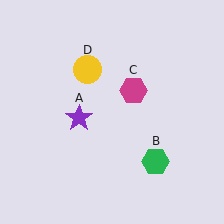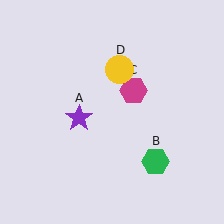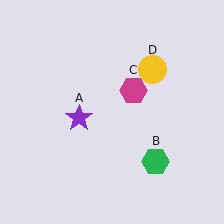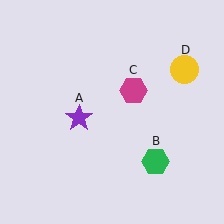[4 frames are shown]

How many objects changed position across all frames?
1 object changed position: yellow circle (object D).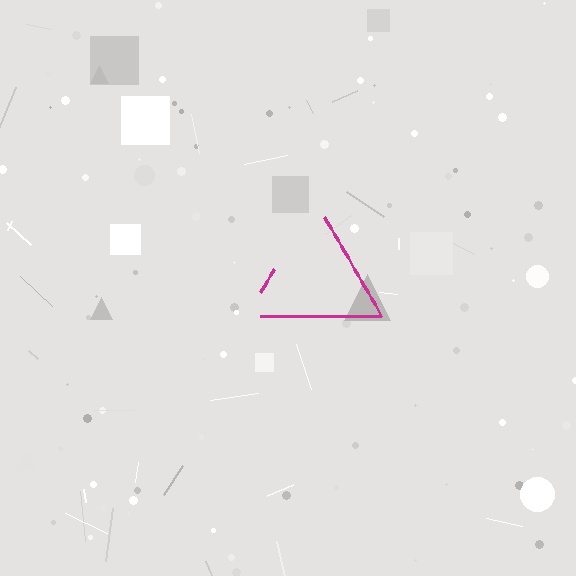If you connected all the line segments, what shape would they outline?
They would outline a triangle.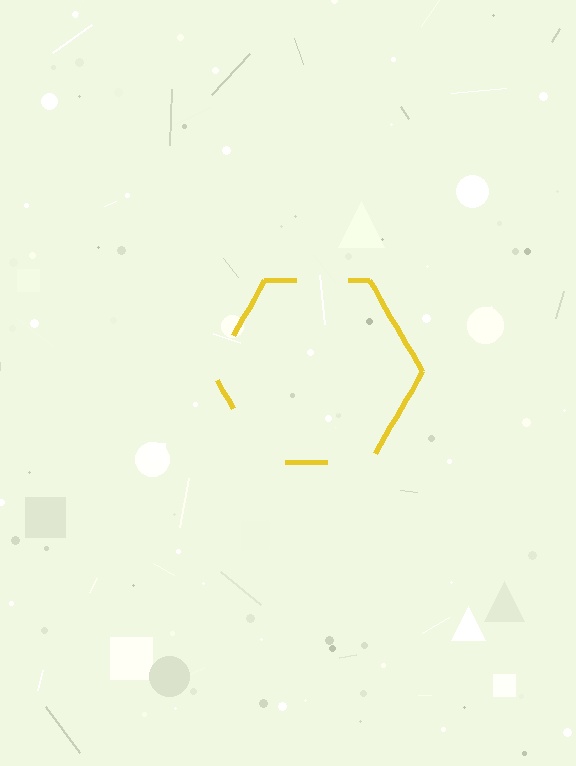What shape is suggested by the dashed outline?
The dashed outline suggests a hexagon.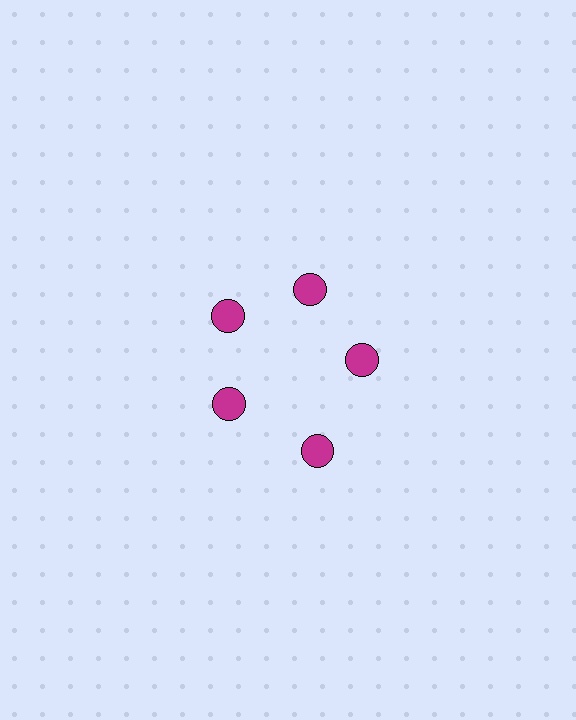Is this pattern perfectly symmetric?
No. The 5 magenta circles are arranged in a ring, but one element near the 5 o'clock position is pushed outward from the center, breaking the 5-fold rotational symmetry.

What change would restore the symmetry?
The symmetry would be restored by moving it inward, back onto the ring so that all 5 circles sit at equal angles and equal distance from the center.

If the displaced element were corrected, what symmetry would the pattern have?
It would have 5-fold rotational symmetry — the pattern would map onto itself every 72 degrees.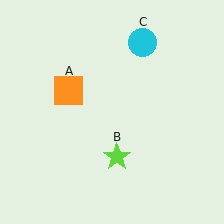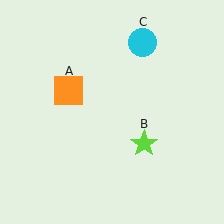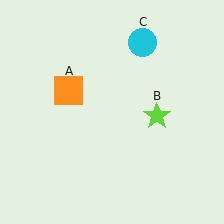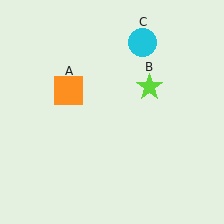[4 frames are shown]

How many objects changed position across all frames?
1 object changed position: lime star (object B).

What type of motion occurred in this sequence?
The lime star (object B) rotated counterclockwise around the center of the scene.